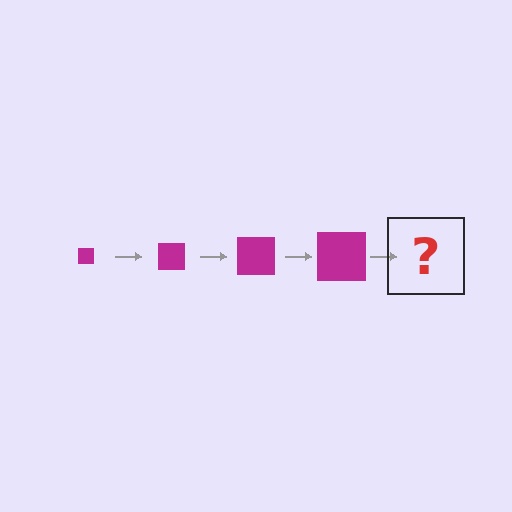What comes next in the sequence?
The next element should be a magenta square, larger than the previous one.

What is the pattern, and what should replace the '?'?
The pattern is that the square gets progressively larger each step. The '?' should be a magenta square, larger than the previous one.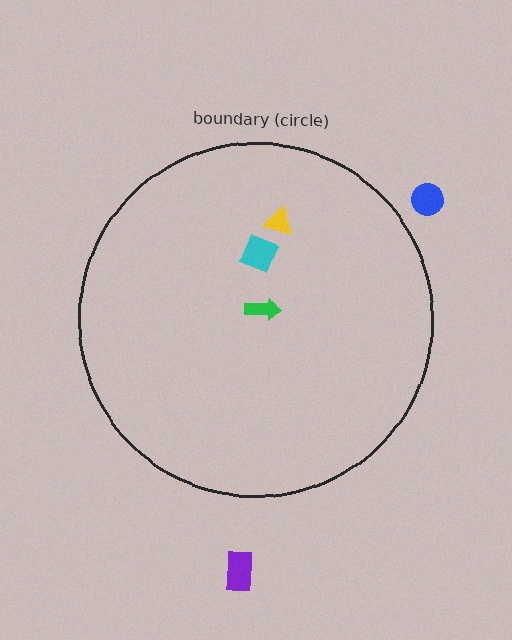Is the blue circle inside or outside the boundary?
Outside.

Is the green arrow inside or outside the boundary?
Inside.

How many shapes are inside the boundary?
3 inside, 2 outside.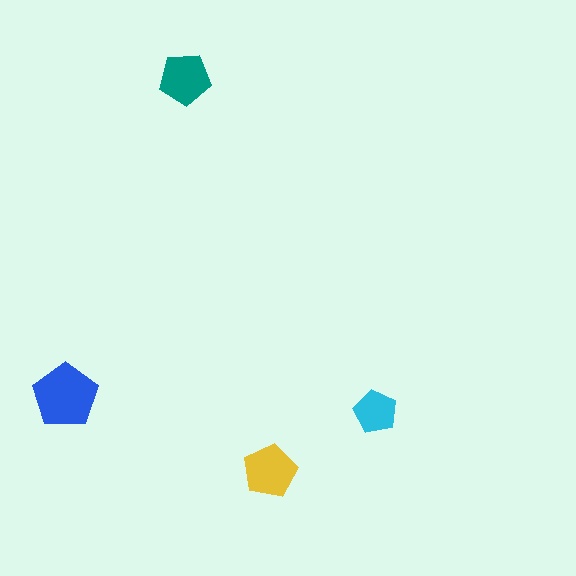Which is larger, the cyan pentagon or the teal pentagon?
The teal one.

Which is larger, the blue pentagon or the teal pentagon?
The blue one.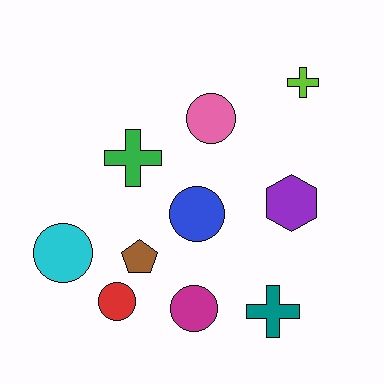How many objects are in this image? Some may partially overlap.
There are 10 objects.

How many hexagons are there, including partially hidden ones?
There is 1 hexagon.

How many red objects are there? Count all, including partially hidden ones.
There is 1 red object.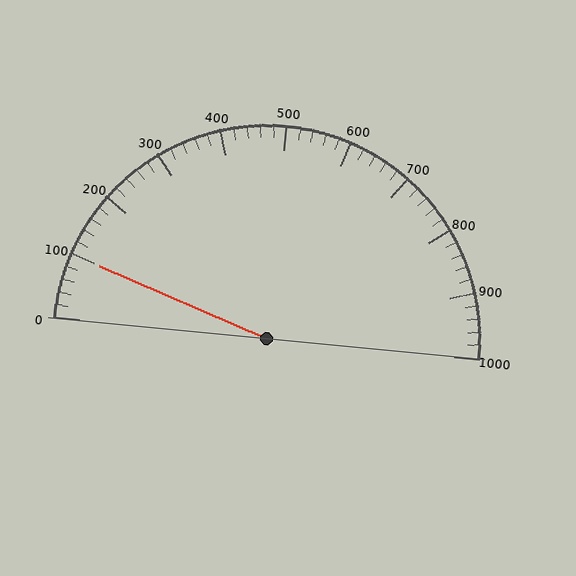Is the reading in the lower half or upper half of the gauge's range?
The reading is in the lower half of the range (0 to 1000).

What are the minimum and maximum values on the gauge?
The gauge ranges from 0 to 1000.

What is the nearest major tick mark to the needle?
The nearest major tick mark is 100.